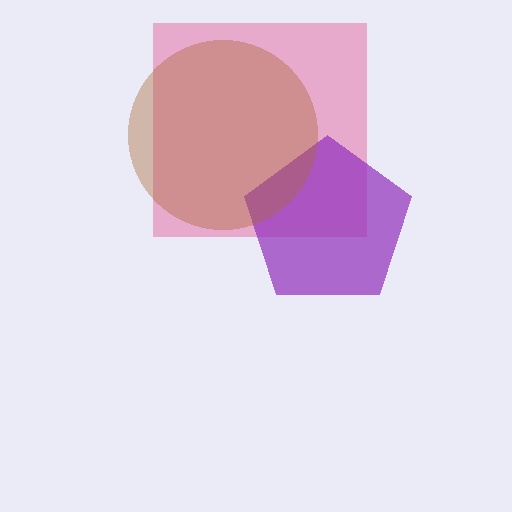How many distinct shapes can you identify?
There are 3 distinct shapes: a pink square, a purple pentagon, a brown circle.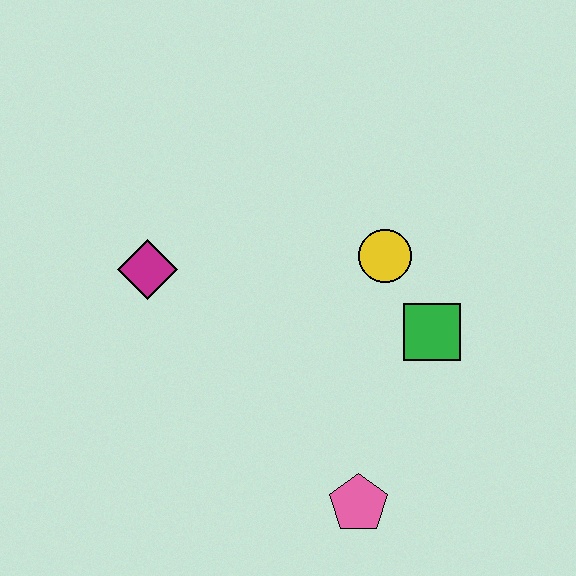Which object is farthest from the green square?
The magenta diamond is farthest from the green square.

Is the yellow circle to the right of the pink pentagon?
Yes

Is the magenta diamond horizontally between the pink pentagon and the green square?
No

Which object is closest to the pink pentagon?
The green square is closest to the pink pentagon.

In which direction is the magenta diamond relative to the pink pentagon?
The magenta diamond is above the pink pentagon.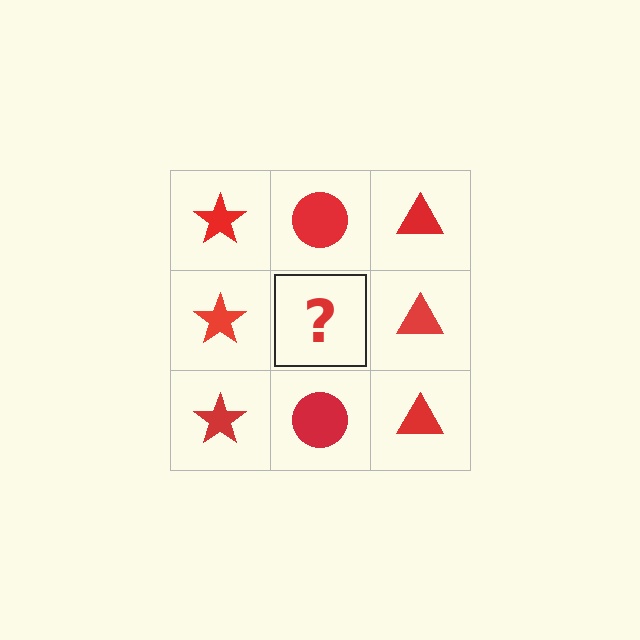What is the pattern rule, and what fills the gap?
The rule is that each column has a consistent shape. The gap should be filled with a red circle.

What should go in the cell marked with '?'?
The missing cell should contain a red circle.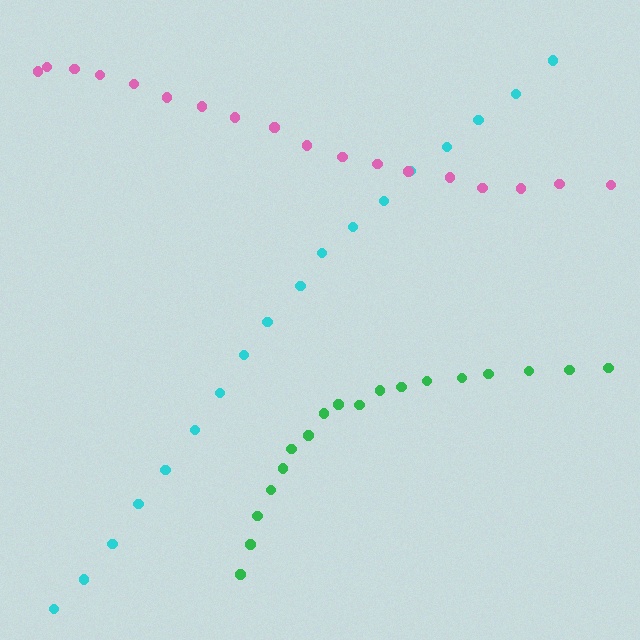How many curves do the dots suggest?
There are 3 distinct paths.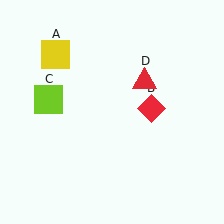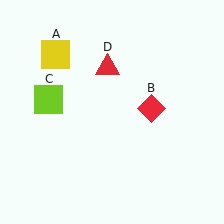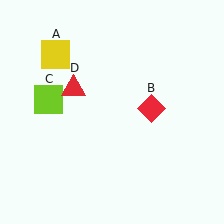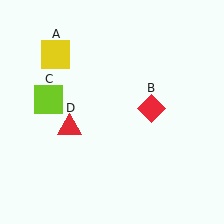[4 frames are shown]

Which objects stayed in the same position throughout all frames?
Yellow square (object A) and red diamond (object B) and lime square (object C) remained stationary.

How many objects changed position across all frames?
1 object changed position: red triangle (object D).